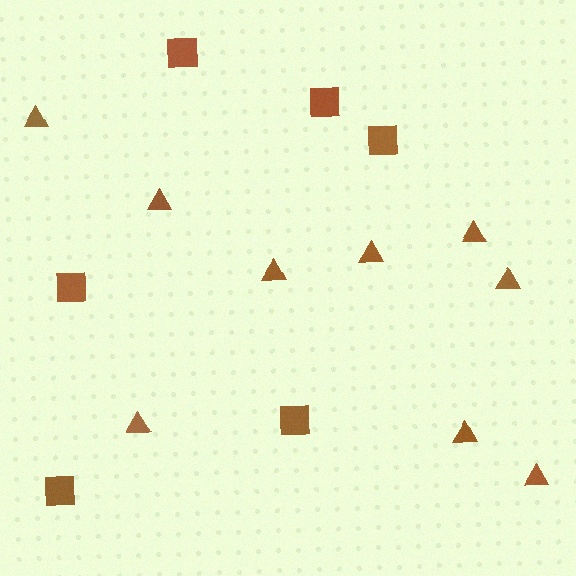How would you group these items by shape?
There are 2 groups: one group of triangles (9) and one group of squares (6).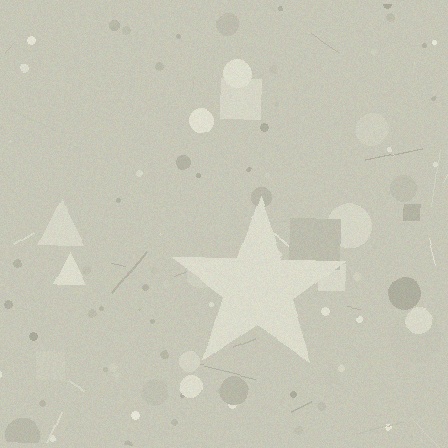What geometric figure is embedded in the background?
A star is embedded in the background.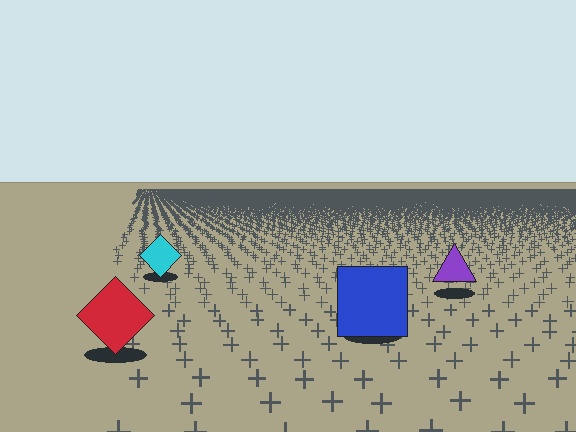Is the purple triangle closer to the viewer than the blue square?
No. The blue square is closer — you can tell from the texture gradient: the ground texture is coarser near it.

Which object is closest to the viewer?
The red diamond is closest. The texture marks near it are larger and more spread out.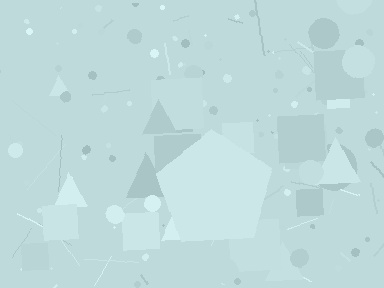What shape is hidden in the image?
A pentagon is hidden in the image.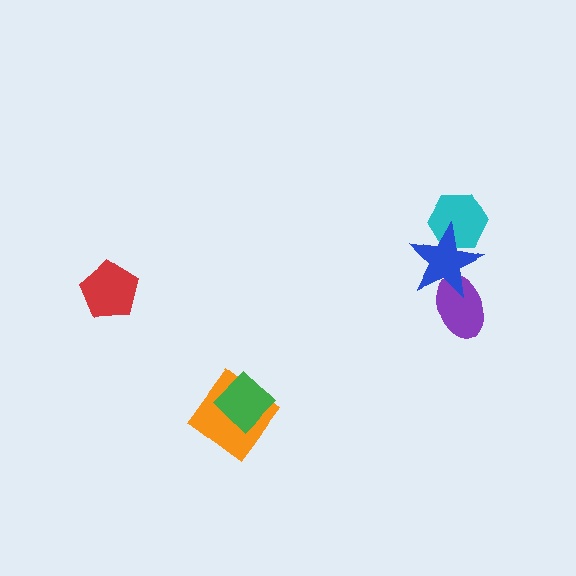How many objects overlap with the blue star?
2 objects overlap with the blue star.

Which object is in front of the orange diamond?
The green diamond is in front of the orange diamond.